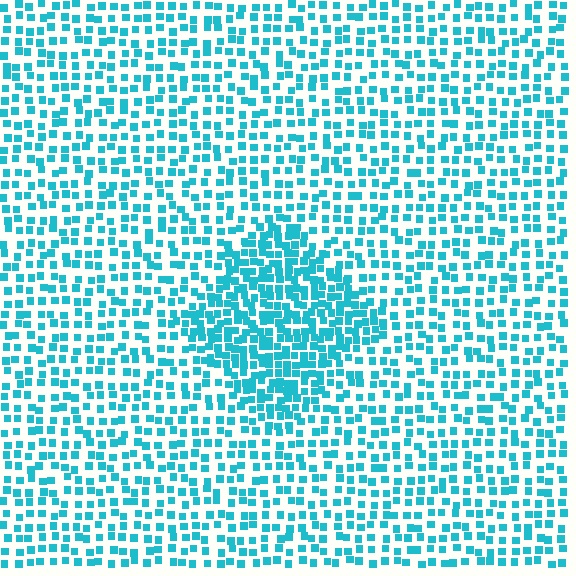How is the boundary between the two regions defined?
The boundary is defined by a change in element density (approximately 1.9x ratio). All elements are the same color, size, and shape.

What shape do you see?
I see a diamond.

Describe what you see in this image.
The image contains small cyan elements arranged at two different densities. A diamond-shaped region is visible where the elements are more densely packed than the surrounding area.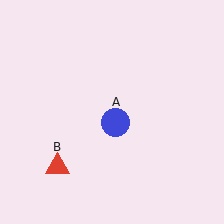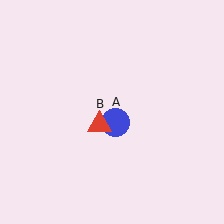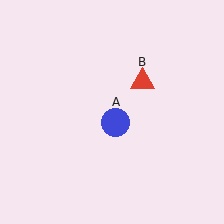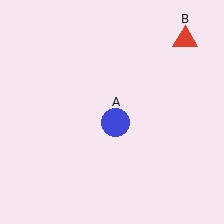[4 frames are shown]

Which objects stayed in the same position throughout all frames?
Blue circle (object A) remained stationary.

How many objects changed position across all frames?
1 object changed position: red triangle (object B).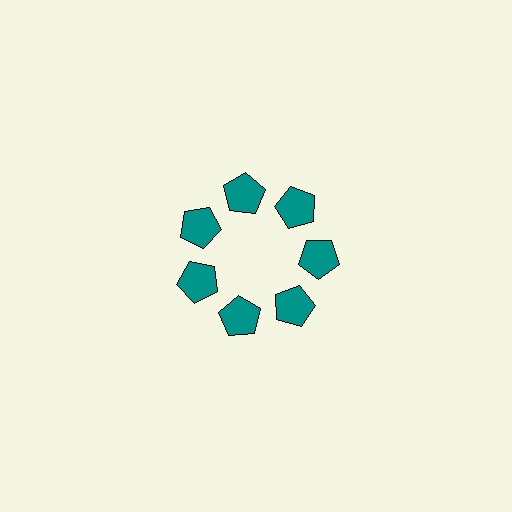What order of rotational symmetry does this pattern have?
This pattern has 7-fold rotational symmetry.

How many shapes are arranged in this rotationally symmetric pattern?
There are 7 shapes, arranged in 7 groups of 1.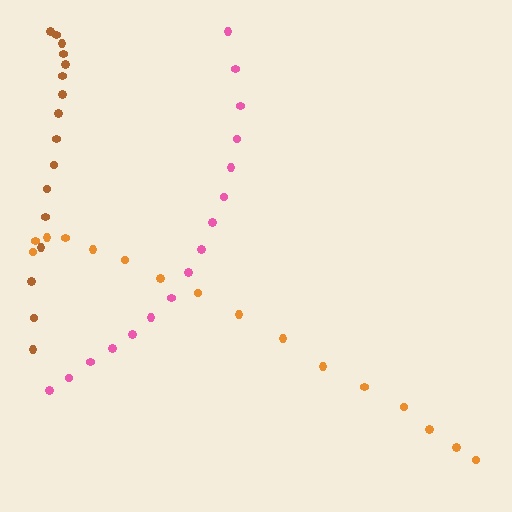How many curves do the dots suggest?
There are 3 distinct paths.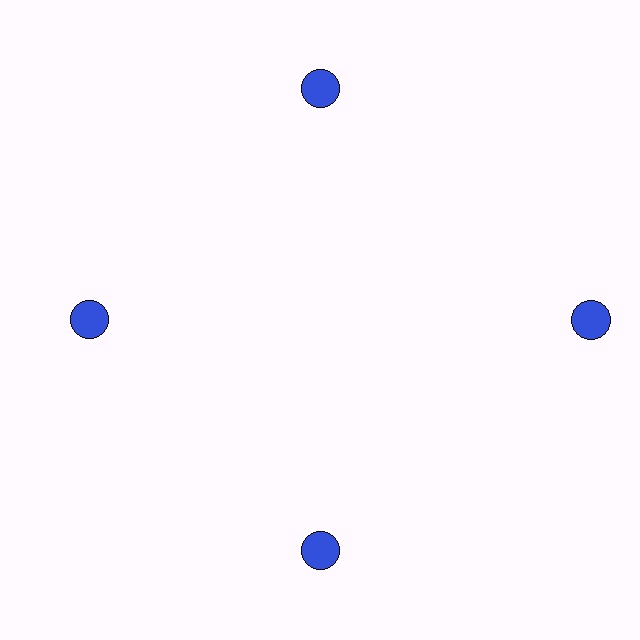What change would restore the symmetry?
The symmetry would be restored by moving it inward, back onto the ring so that all 4 circles sit at equal angles and equal distance from the center.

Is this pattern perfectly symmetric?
No. The 4 blue circles are arranged in a ring, but one element near the 3 o'clock position is pushed outward from the center, breaking the 4-fold rotational symmetry.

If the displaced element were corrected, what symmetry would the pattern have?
It would have 4-fold rotational symmetry — the pattern would map onto itself every 90 degrees.